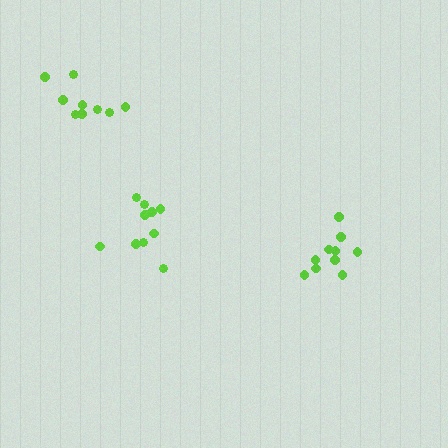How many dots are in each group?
Group 1: 10 dots, Group 2: 9 dots, Group 3: 10 dots (29 total).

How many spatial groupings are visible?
There are 3 spatial groupings.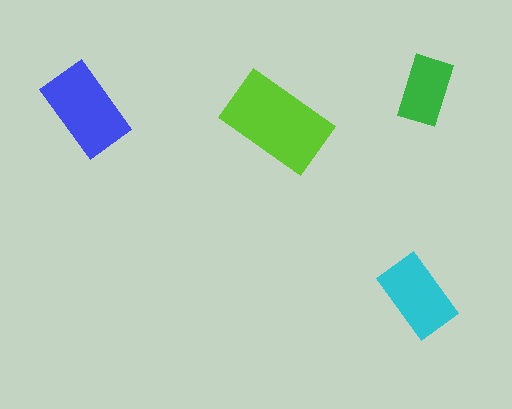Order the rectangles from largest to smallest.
the lime one, the blue one, the cyan one, the green one.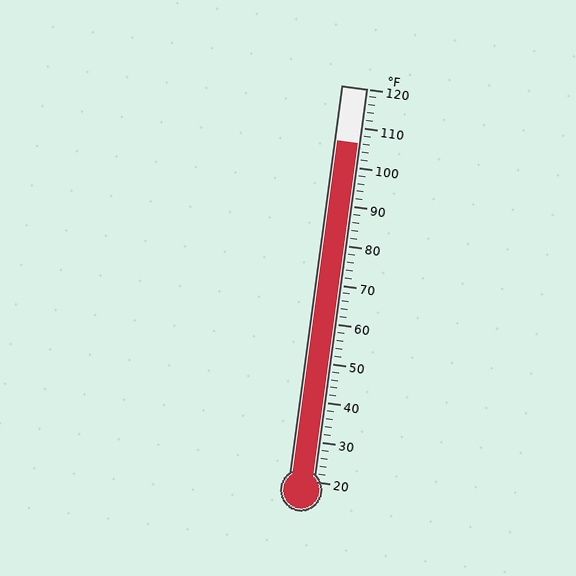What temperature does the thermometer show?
The thermometer shows approximately 106°F.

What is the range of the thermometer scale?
The thermometer scale ranges from 20°F to 120°F.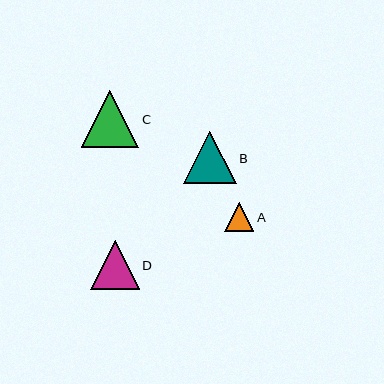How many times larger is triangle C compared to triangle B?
Triangle C is approximately 1.1 times the size of triangle B.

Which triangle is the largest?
Triangle C is the largest with a size of approximately 57 pixels.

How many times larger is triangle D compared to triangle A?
Triangle D is approximately 1.7 times the size of triangle A.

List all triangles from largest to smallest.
From largest to smallest: C, B, D, A.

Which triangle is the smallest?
Triangle A is the smallest with a size of approximately 29 pixels.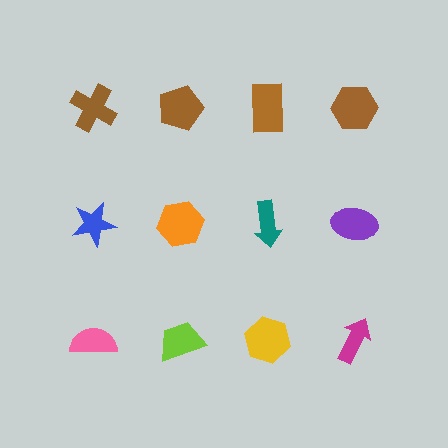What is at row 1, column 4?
A brown hexagon.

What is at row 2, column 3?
A teal arrow.